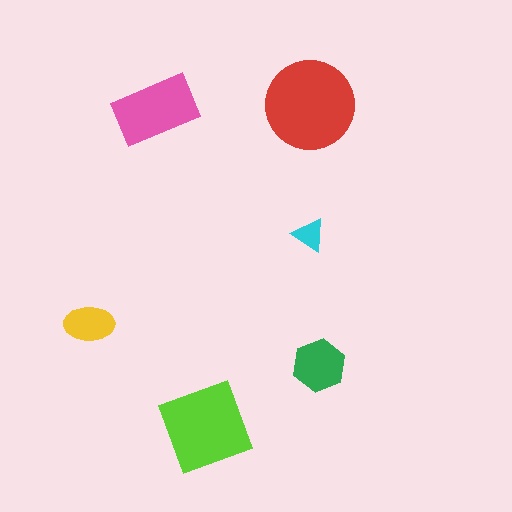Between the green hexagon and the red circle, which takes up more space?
The red circle.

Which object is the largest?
The red circle.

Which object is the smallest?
The cyan triangle.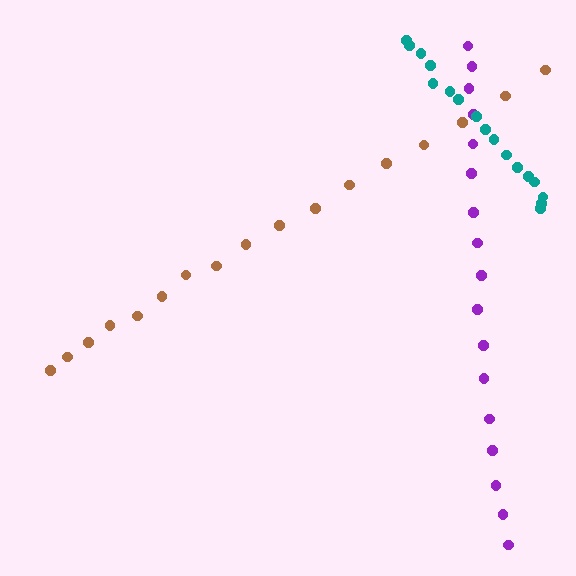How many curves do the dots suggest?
There are 3 distinct paths.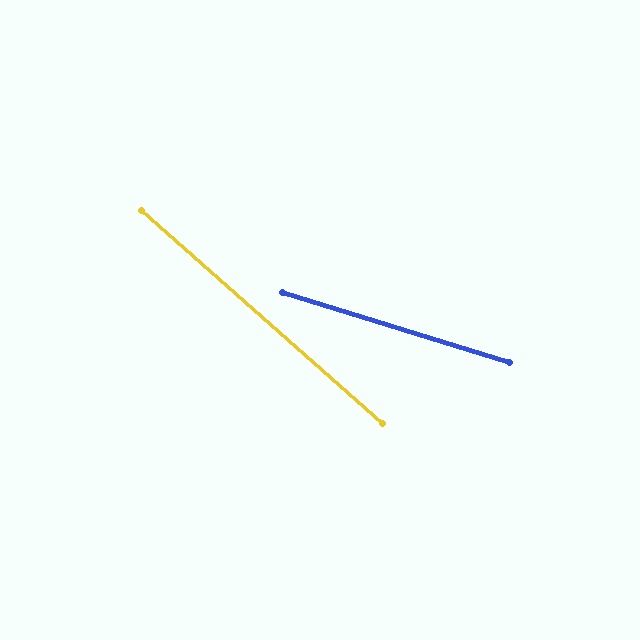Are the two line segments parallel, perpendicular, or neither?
Neither parallel nor perpendicular — they differ by about 24°.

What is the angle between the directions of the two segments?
Approximately 24 degrees.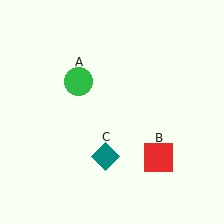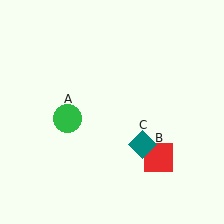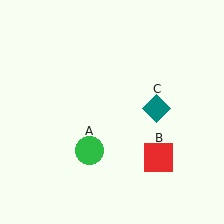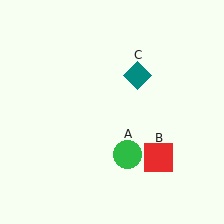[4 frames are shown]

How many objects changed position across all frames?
2 objects changed position: green circle (object A), teal diamond (object C).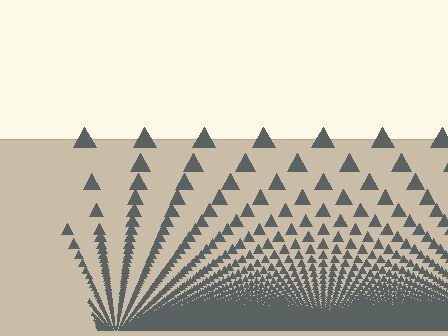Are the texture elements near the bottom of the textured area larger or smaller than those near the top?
Smaller. The gradient is inverted — elements near the bottom are smaller and denser.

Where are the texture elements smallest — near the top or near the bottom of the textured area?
Near the bottom.